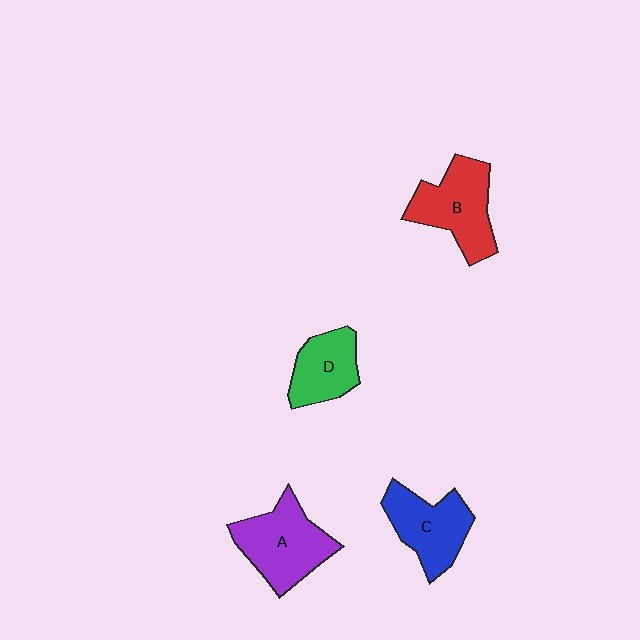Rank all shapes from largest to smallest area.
From largest to smallest: A (purple), B (red), C (blue), D (green).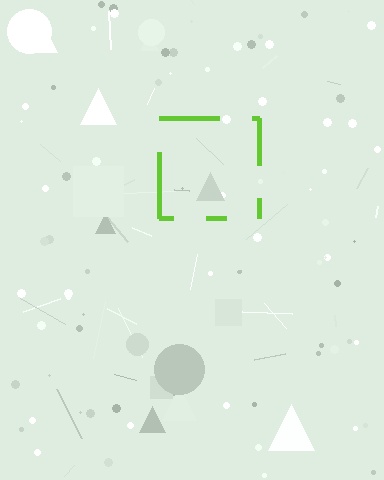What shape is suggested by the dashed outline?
The dashed outline suggests a square.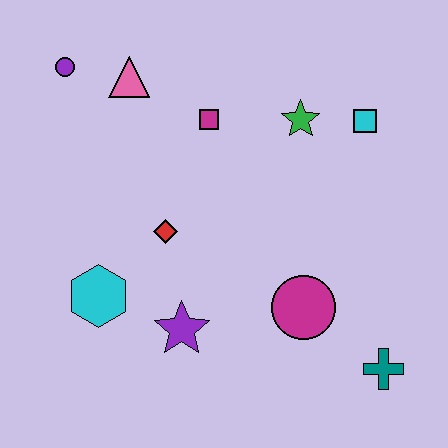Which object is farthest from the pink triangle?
The teal cross is farthest from the pink triangle.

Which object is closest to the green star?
The cyan square is closest to the green star.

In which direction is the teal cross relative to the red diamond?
The teal cross is to the right of the red diamond.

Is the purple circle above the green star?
Yes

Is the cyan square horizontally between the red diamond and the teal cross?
Yes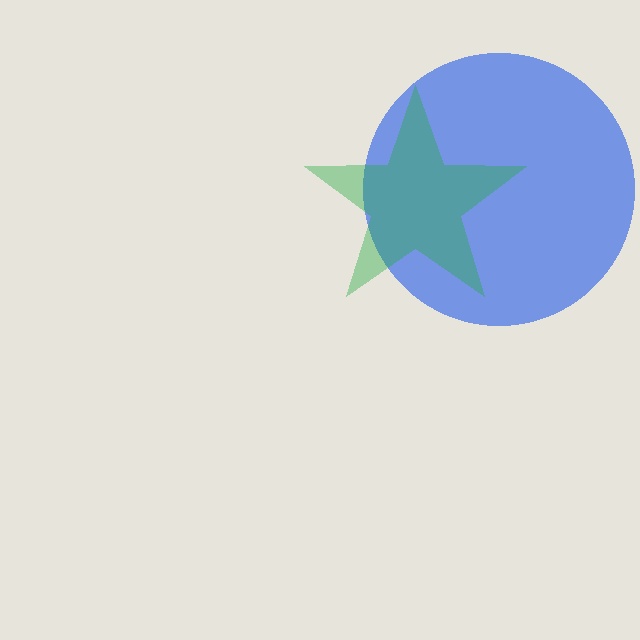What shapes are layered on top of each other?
The layered shapes are: a blue circle, a green star.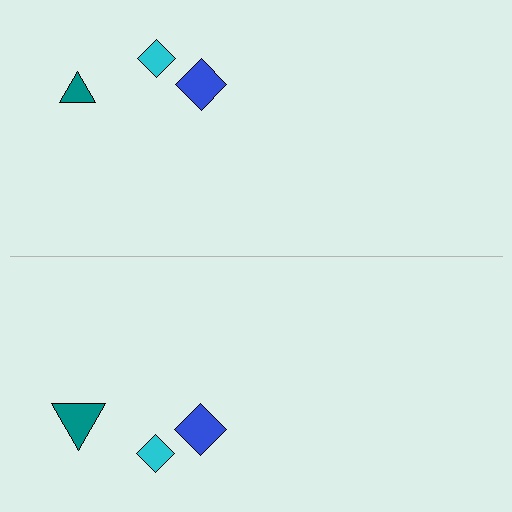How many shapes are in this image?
There are 6 shapes in this image.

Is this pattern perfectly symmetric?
No, the pattern is not perfectly symmetric. The teal triangle on the bottom side has a different size than its mirror counterpart.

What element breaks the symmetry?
The teal triangle on the bottom side has a different size than its mirror counterpart.